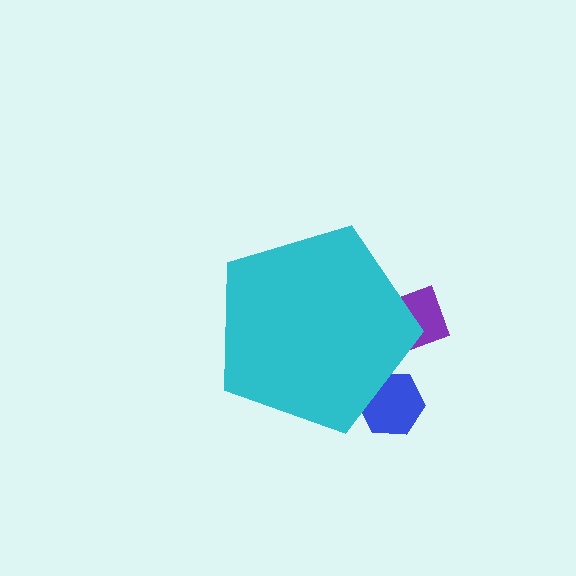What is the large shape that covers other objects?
A cyan pentagon.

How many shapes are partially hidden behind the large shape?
3 shapes are partially hidden.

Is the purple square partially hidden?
Yes, the purple square is partially hidden behind the cyan pentagon.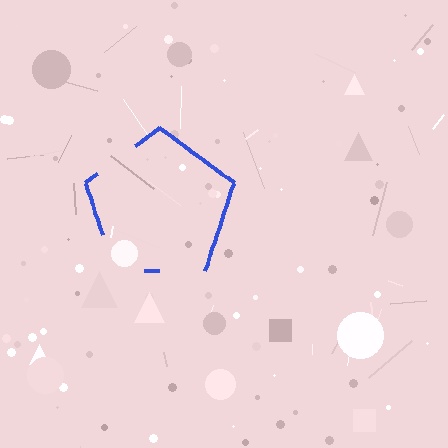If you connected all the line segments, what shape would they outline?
They would outline a pentagon.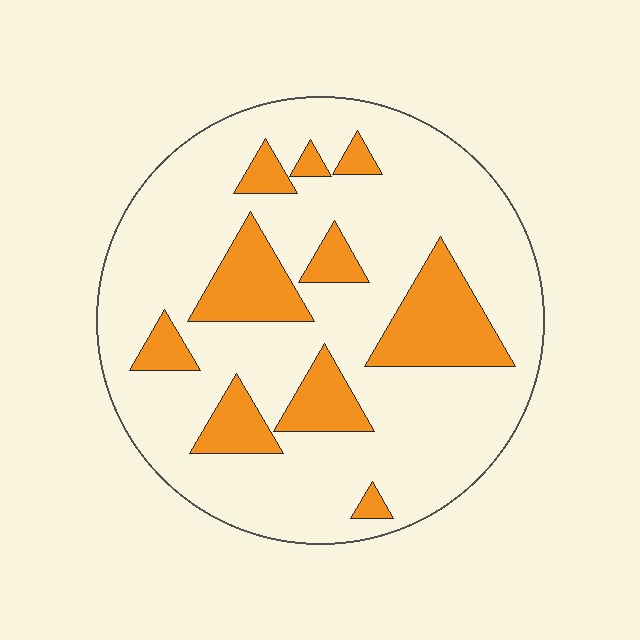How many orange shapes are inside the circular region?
10.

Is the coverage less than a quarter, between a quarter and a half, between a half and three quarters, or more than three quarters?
Less than a quarter.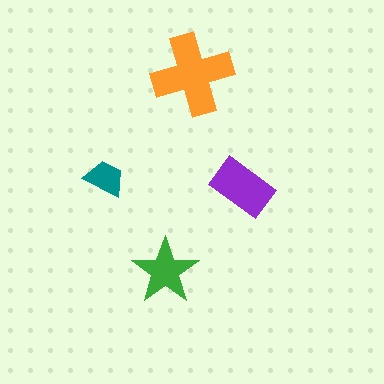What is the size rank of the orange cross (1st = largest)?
1st.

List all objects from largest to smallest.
The orange cross, the purple rectangle, the green star, the teal trapezoid.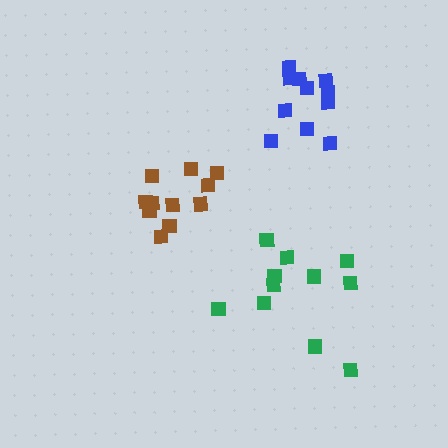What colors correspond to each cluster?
The clusters are colored: green, brown, blue.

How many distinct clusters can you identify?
There are 3 distinct clusters.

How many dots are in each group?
Group 1: 11 dots, Group 2: 11 dots, Group 3: 11 dots (33 total).